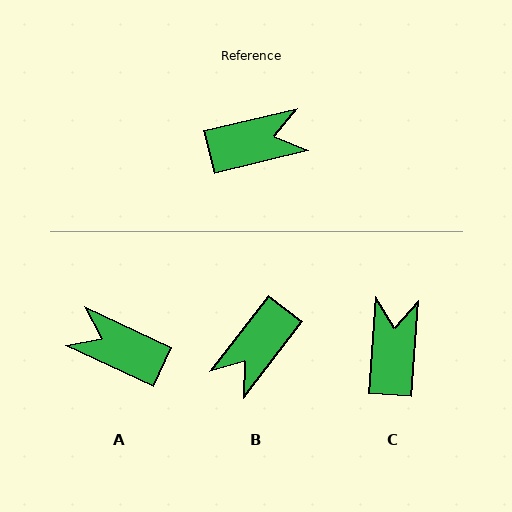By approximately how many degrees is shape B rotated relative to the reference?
Approximately 141 degrees clockwise.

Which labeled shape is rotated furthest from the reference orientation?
B, about 141 degrees away.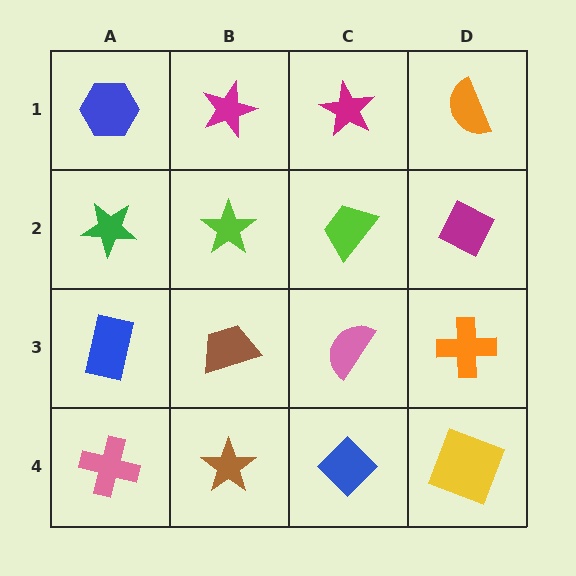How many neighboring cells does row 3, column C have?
4.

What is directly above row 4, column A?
A blue rectangle.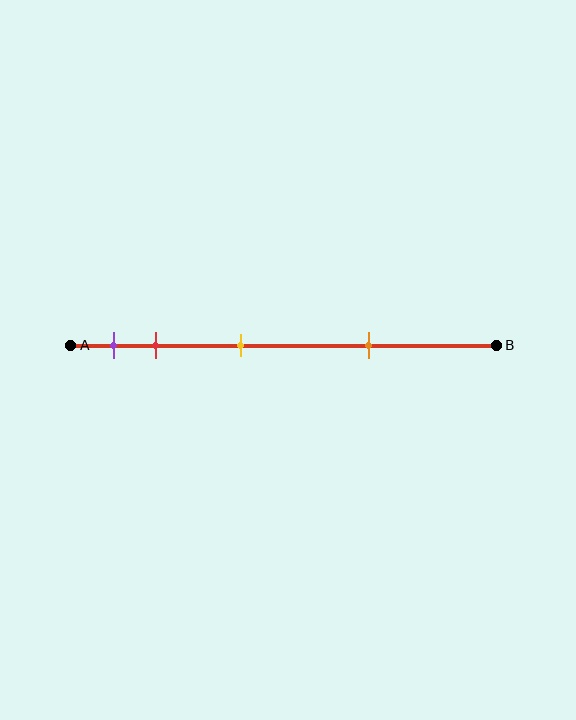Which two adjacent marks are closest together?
The purple and red marks are the closest adjacent pair.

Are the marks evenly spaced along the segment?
No, the marks are not evenly spaced.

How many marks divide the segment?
There are 4 marks dividing the segment.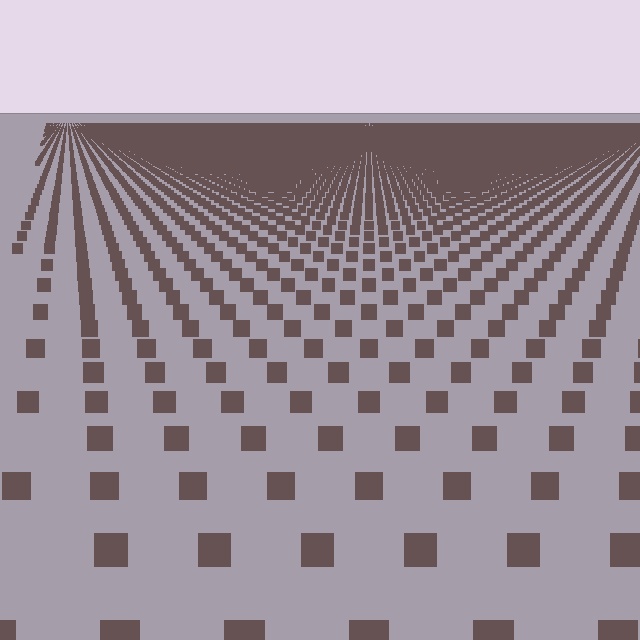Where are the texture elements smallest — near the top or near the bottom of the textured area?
Near the top.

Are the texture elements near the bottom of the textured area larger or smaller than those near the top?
Larger. Near the bottom, elements are closer to the viewer and appear at a bigger on-screen size.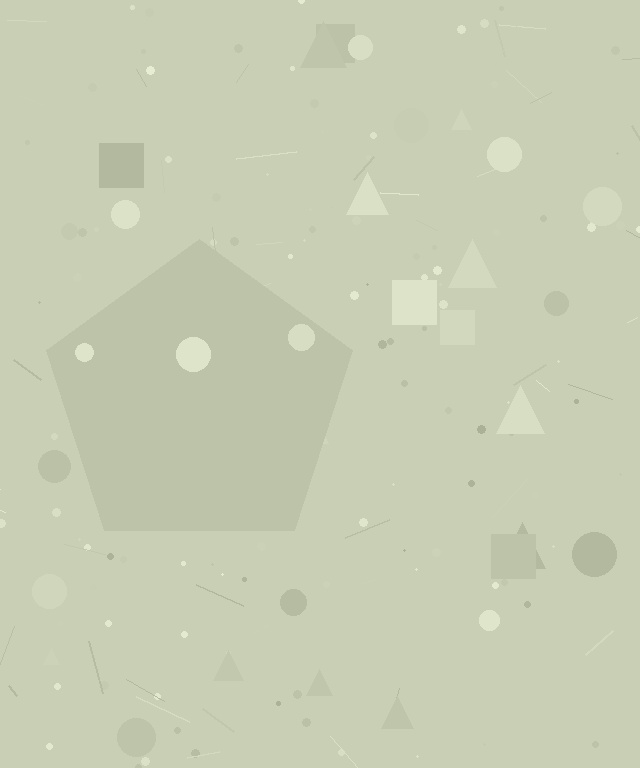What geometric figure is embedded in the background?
A pentagon is embedded in the background.